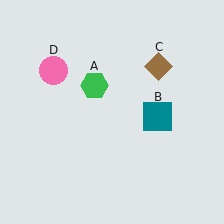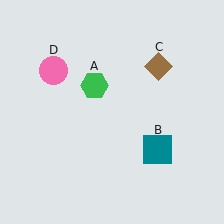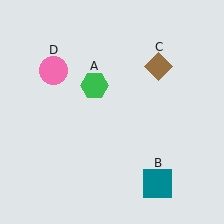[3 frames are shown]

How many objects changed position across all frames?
1 object changed position: teal square (object B).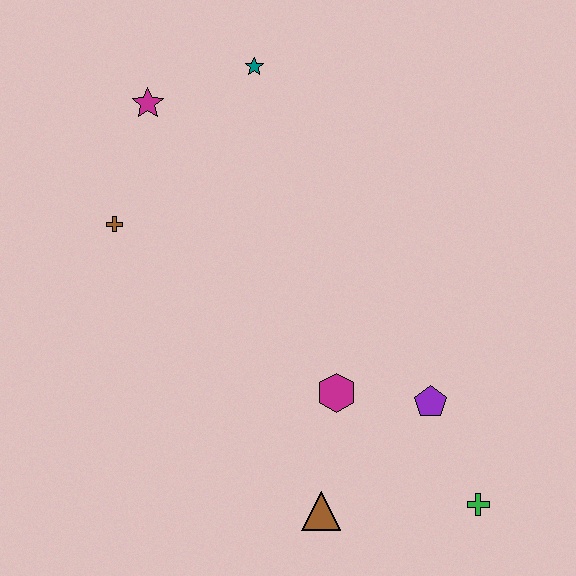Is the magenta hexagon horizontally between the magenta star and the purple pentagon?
Yes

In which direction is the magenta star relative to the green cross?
The magenta star is above the green cross.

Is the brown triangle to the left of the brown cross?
No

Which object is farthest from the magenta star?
The green cross is farthest from the magenta star.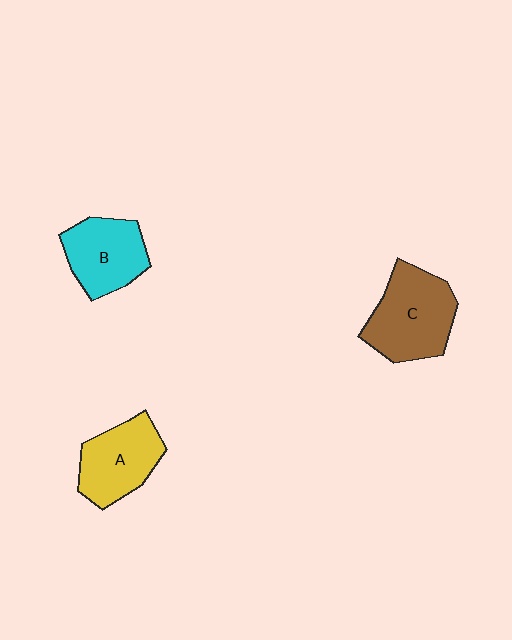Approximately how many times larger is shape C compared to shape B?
Approximately 1.3 times.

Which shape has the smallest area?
Shape B (cyan).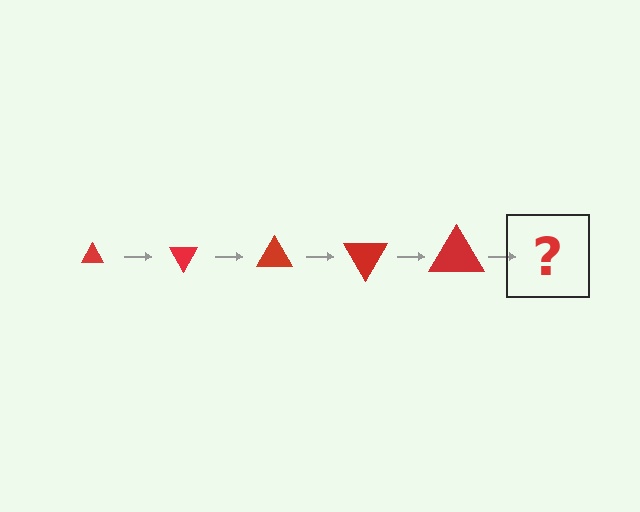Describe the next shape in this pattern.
It should be a triangle, larger than the previous one and rotated 300 degrees from the start.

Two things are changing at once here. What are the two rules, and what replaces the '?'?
The two rules are that the triangle grows larger each step and it rotates 60 degrees each step. The '?' should be a triangle, larger than the previous one and rotated 300 degrees from the start.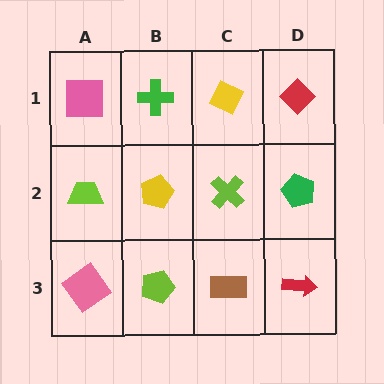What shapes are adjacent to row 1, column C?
A lime cross (row 2, column C), a green cross (row 1, column B), a red diamond (row 1, column D).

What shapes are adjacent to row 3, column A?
A lime trapezoid (row 2, column A), a lime pentagon (row 3, column B).